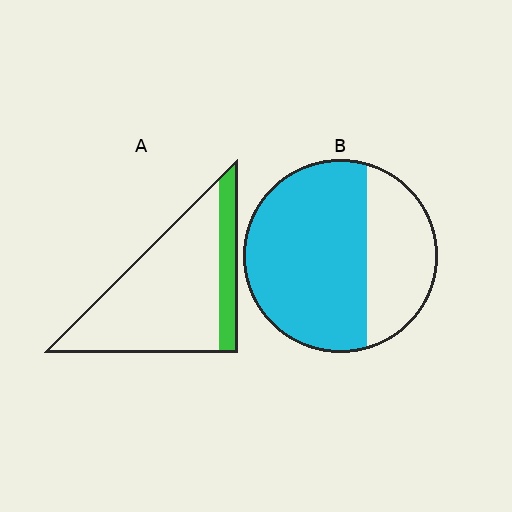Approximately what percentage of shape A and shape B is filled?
A is approximately 20% and B is approximately 65%.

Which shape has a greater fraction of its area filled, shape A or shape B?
Shape B.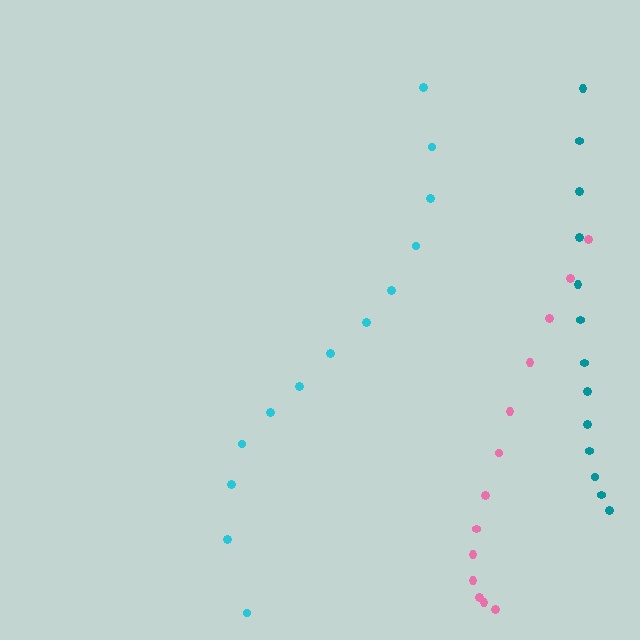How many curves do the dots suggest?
There are 3 distinct paths.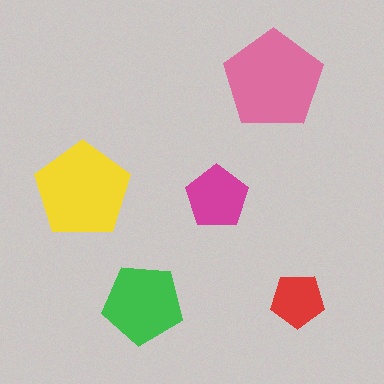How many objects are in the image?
There are 5 objects in the image.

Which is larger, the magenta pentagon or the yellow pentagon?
The yellow one.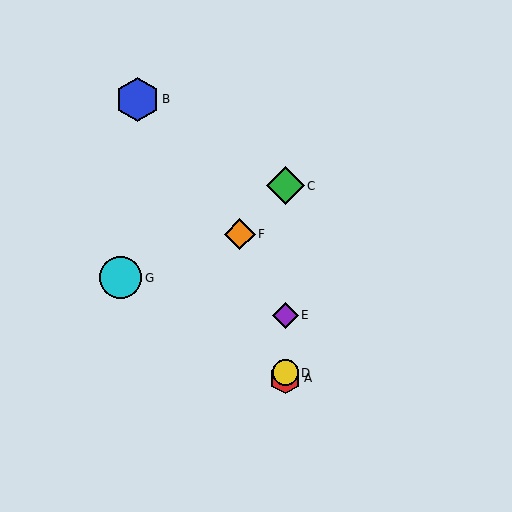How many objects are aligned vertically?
4 objects (A, C, D, E) are aligned vertically.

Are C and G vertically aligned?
No, C is at x≈285 and G is at x≈121.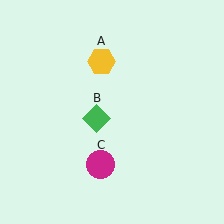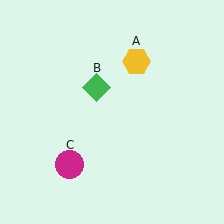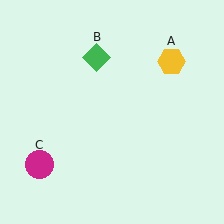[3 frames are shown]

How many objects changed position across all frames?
3 objects changed position: yellow hexagon (object A), green diamond (object B), magenta circle (object C).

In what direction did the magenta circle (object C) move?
The magenta circle (object C) moved left.